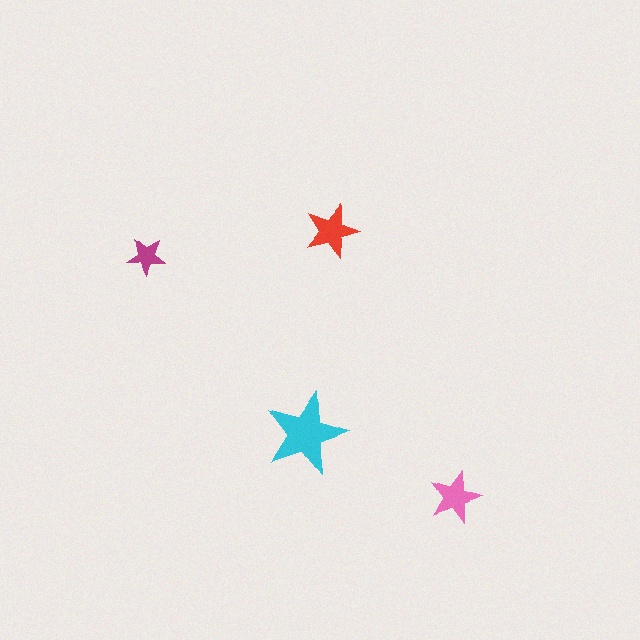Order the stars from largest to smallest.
the cyan one, the red one, the pink one, the magenta one.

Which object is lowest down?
The pink star is bottommost.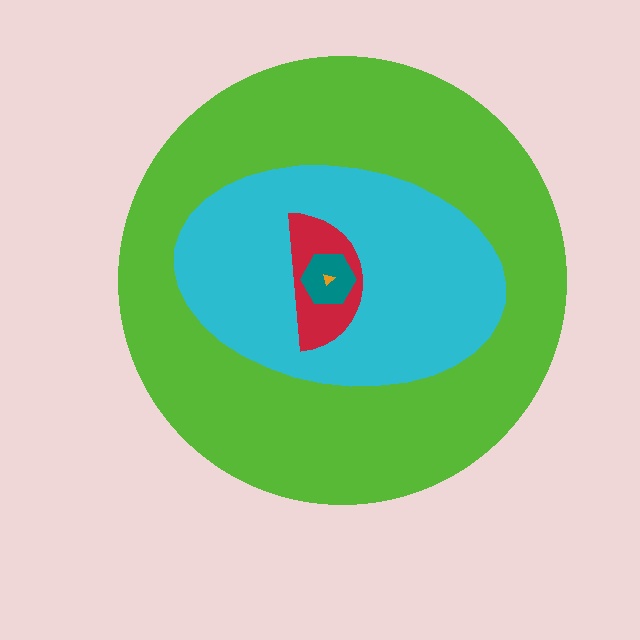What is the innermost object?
The orange triangle.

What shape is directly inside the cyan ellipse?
The red semicircle.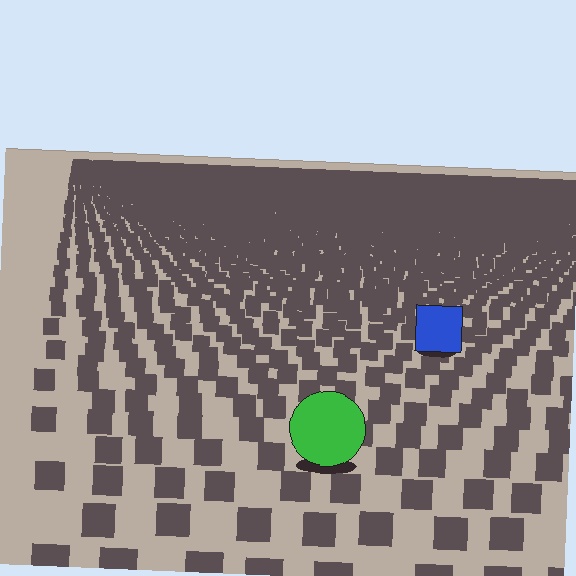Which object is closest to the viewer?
The green circle is closest. The texture marks near it are larger and more spread out.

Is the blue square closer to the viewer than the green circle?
No. The green circle is closer — you can tell from the texture gradient: the ground texture is coarser near it.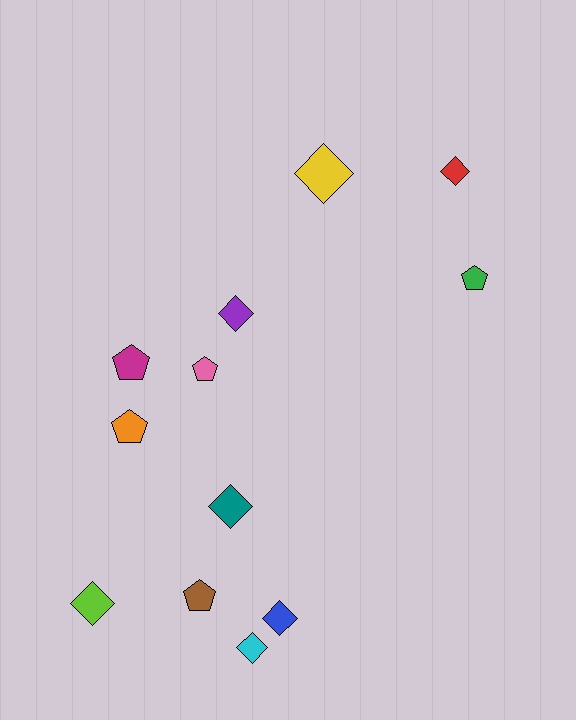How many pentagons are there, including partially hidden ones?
There are 5 pentagons.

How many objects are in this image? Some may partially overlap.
There are 12 objects.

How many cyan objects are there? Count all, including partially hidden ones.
There is 1 cyan object.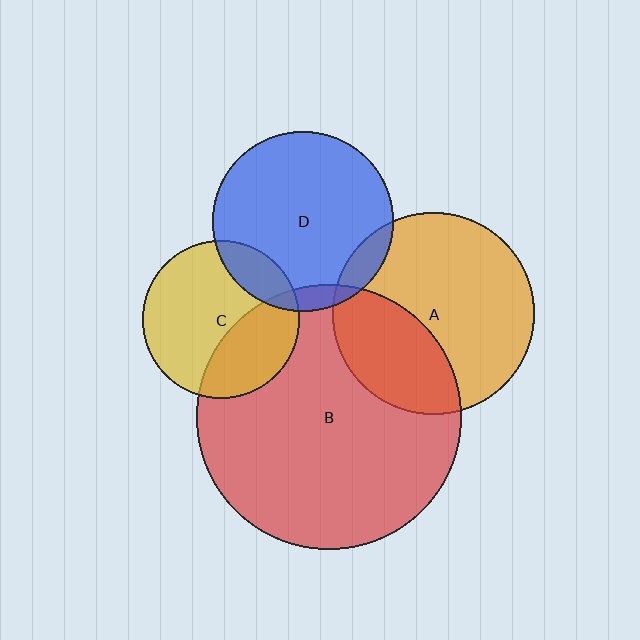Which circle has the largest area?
Circle B (red).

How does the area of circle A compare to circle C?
Approximately 1.6 times.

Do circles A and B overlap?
Yes.